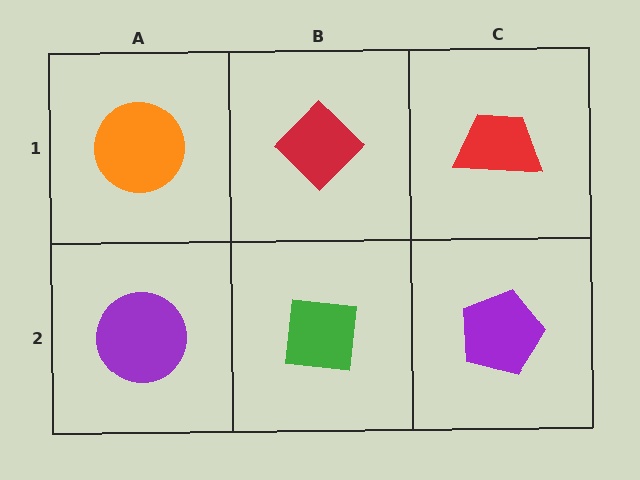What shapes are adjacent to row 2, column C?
A red trapezoid (row 1, column C), a green square (row 2, column B).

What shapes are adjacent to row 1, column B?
A green square (row 2, column B), an orange circle (row 1, column A), a red trapezoid (row 1, column C).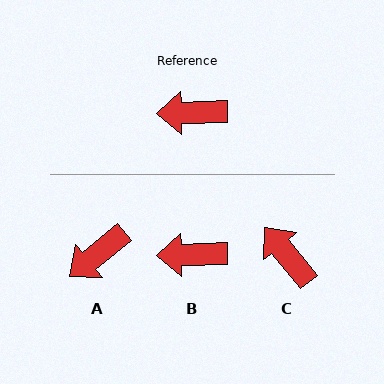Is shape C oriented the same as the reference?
No, it is off by about 52 degrees.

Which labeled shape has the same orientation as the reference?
B.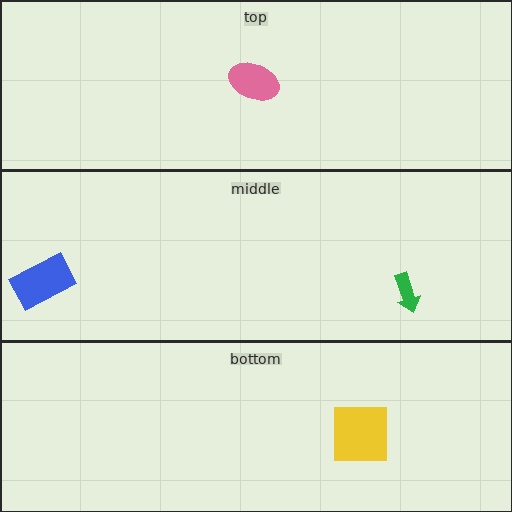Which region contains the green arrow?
The middle region.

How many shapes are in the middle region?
2.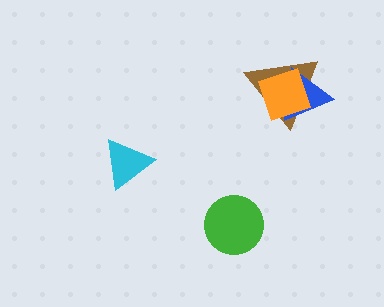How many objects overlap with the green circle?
0 objects overlap with the green circle.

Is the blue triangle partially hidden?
Yes, it is partially covered by another shape.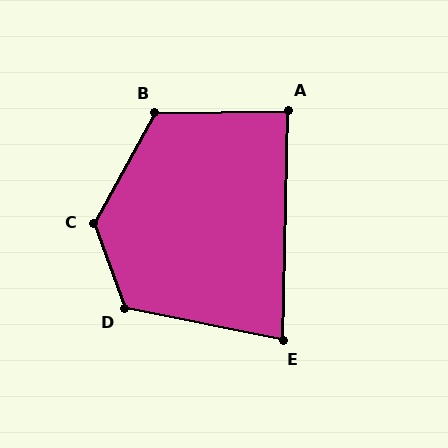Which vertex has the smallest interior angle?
E, at approximately 80 degrees.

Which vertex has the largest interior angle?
C, at approximately 131 degrees.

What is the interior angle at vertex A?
Approximately 88 degrees (approximately right).